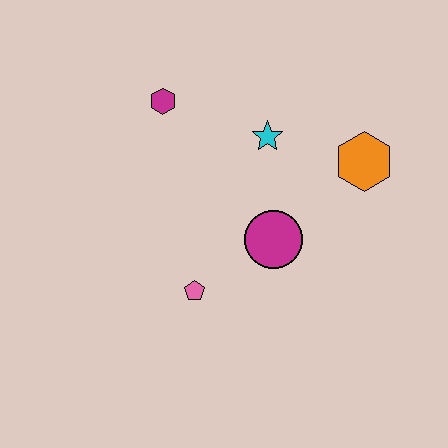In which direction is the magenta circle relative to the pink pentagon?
The magenta circle is to the right of the pink pentagon.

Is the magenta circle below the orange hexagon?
Yes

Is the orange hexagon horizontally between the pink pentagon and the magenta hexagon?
No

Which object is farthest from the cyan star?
The pink pentagon is farthest from the cyan star.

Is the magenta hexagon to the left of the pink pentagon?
Yes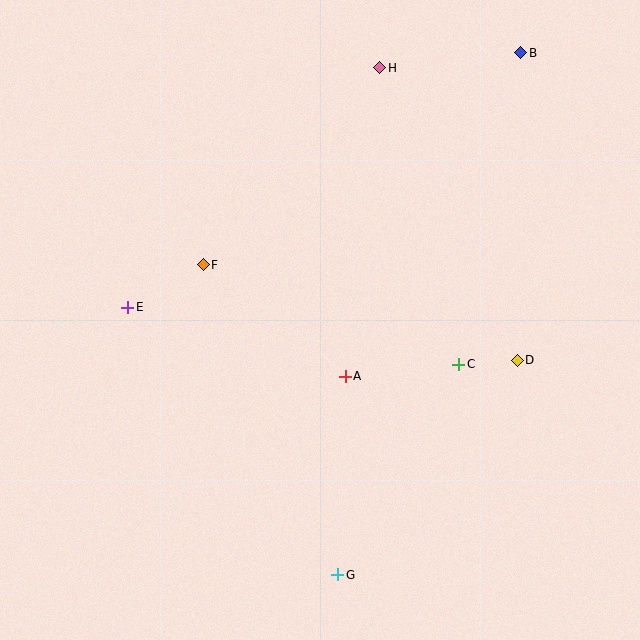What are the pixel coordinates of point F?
Point F is at (203, 265).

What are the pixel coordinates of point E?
Point E is at (128, 307).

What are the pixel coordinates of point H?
Point H is at (380, 68).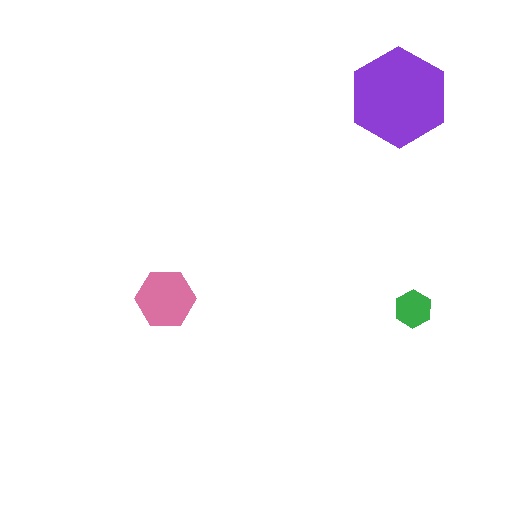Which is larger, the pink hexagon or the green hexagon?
The pink one.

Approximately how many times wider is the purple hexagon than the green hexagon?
About 2.5 times wider.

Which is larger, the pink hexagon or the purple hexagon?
The purple one.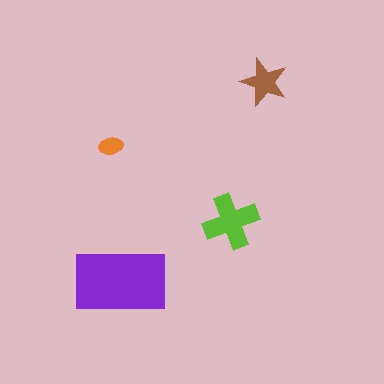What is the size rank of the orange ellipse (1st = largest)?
4th.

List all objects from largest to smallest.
The purple rectangle, the lime cross, the brown star, the orange ellipse.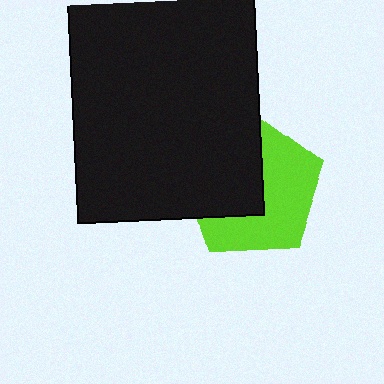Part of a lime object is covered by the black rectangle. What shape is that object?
It is a pentagon.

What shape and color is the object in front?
The object in front is a black rectangle.